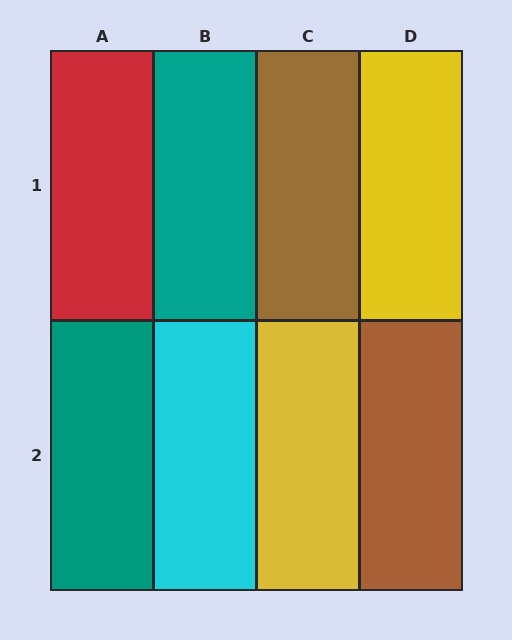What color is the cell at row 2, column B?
Cyan.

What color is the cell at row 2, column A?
Teal.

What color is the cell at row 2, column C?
Yellow.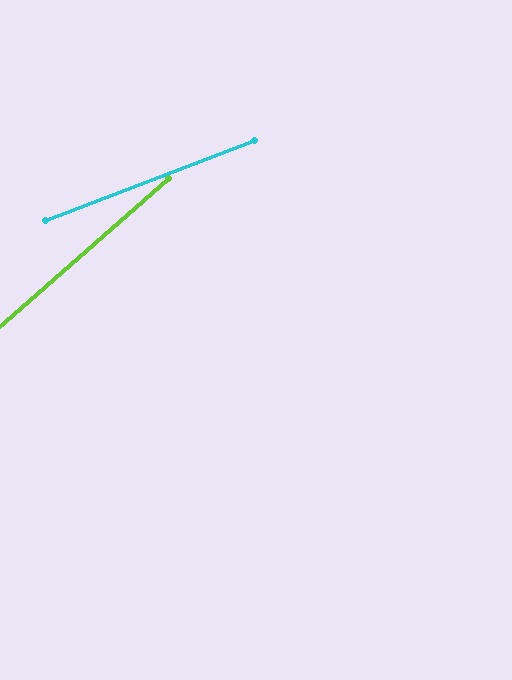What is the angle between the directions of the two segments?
Approximately 20 degrees.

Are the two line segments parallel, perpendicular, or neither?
Neither parallel nor perpendicular — they differ by about 20°.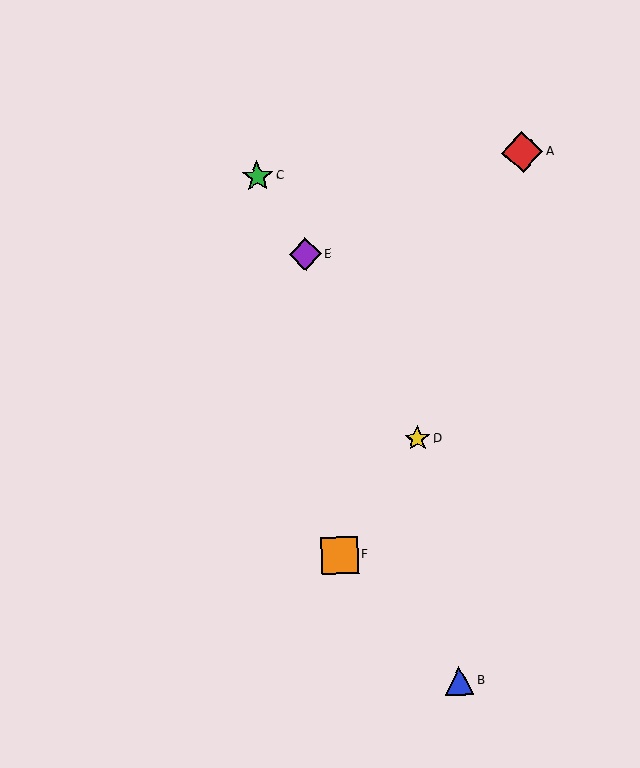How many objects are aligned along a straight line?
3 objects (C, D, E) are aligned along a straight line.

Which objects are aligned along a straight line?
Objects C, D, E are aligned along a straight line.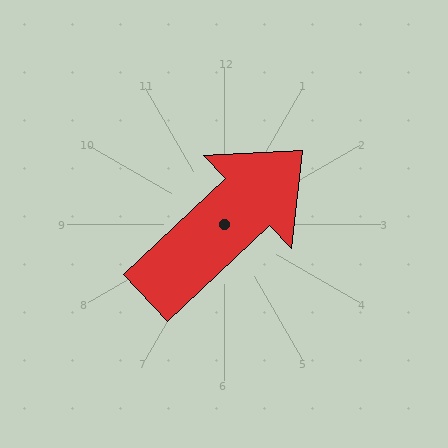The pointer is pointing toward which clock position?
Roughly 2 o'clock.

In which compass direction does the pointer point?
Northeast.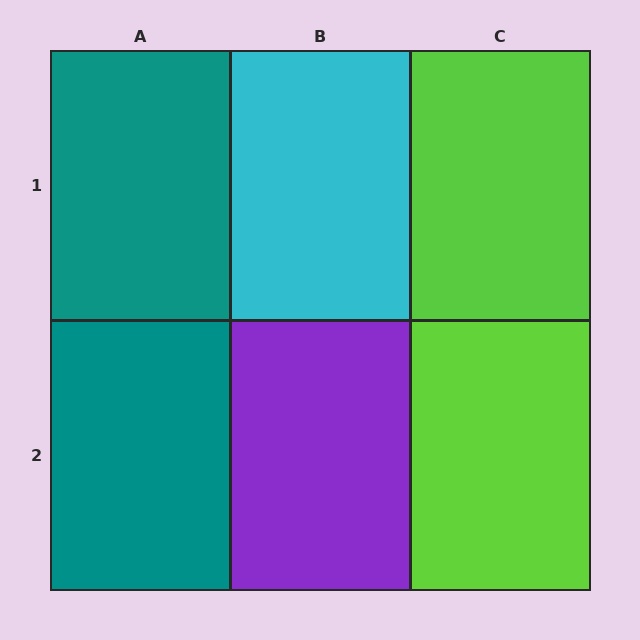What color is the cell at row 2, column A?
Teal.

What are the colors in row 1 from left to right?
Teal, cyan, lime.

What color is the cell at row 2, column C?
Lime.